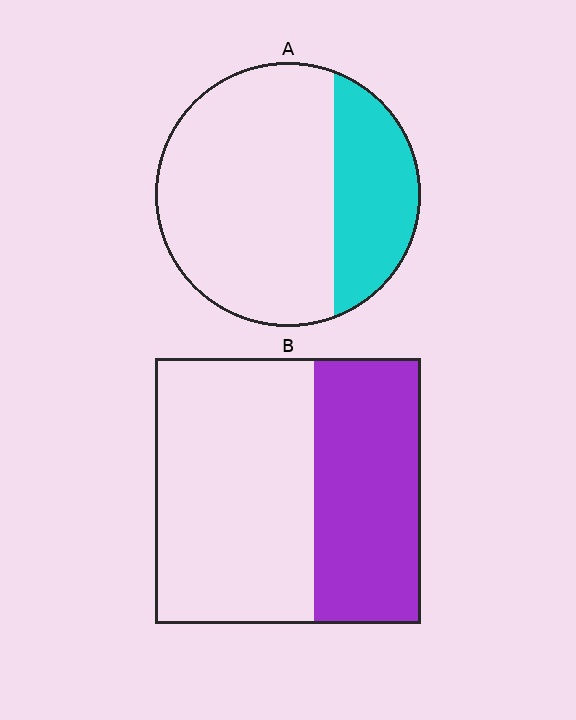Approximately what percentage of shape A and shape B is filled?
A is approximately 30% and B is approximately 40%.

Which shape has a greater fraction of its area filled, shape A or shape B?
Shape B.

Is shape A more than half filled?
No.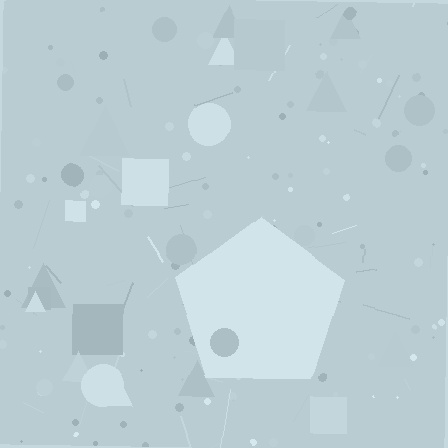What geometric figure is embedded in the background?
A pentagon is embedded in the background.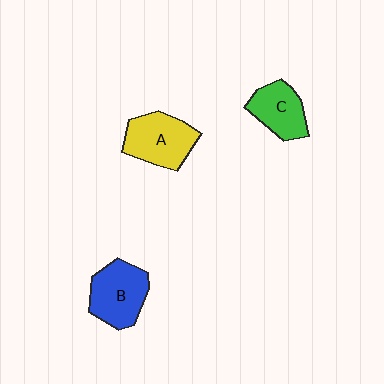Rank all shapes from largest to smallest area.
From largest to smallest: A (yellow), B (blue), C (green).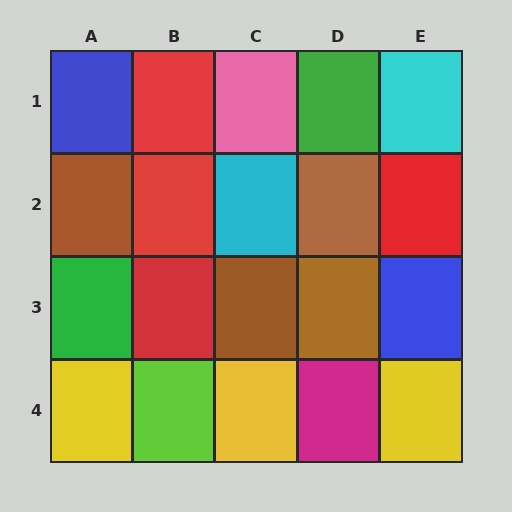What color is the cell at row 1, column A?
Blue.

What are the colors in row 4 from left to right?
Yellow, lime, yellow, magenta, yellow.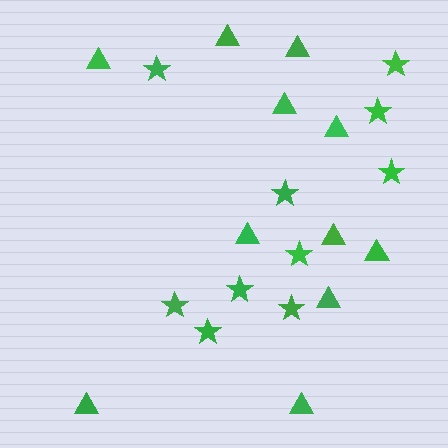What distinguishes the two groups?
There are 2 groups: one group of stars (10) and one group of triangles (11).